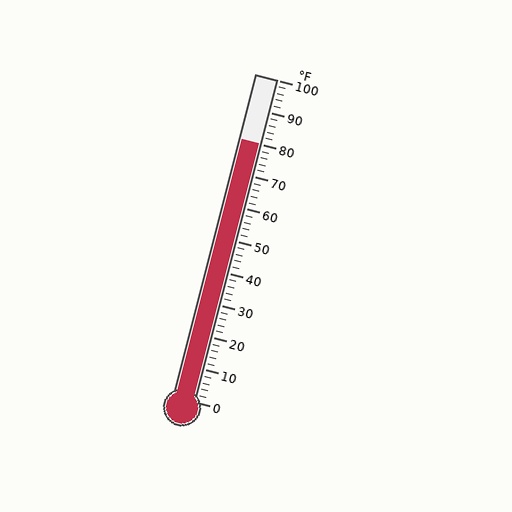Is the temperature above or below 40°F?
The temperature is above 40°F.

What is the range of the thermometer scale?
The thermometer scale ranges from 0°F to 100°F.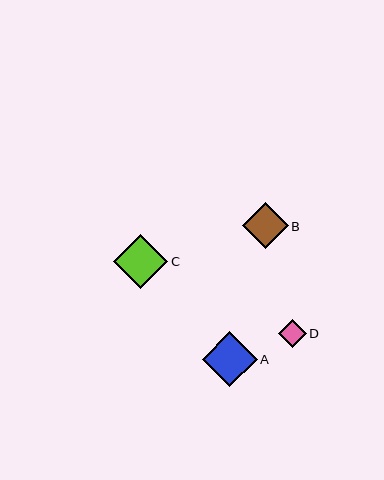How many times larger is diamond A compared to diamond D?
Diamond A is approximately 2.0 times the size of diamond D.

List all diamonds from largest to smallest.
From largest to smallest: A, C, B, D.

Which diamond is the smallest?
Diamond D is the smallest with a size of approximately 28 pixels.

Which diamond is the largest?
Diamond A is the largest with a size of approximately 55 pixels.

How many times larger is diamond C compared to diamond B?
Diamond C is approximately 1.2 times the size of diamond B.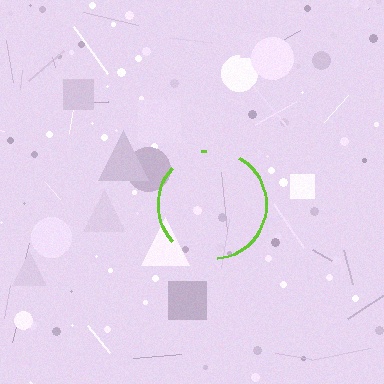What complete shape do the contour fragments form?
The contour fragments form a circle.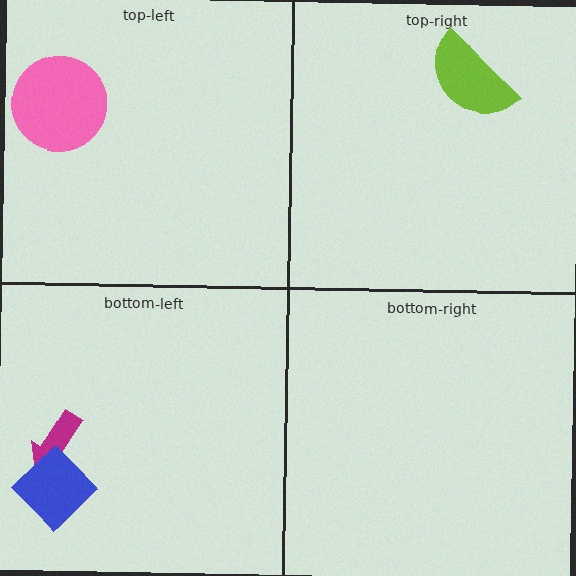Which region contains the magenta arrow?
The bottom-left region.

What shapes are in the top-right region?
The lime semicircle.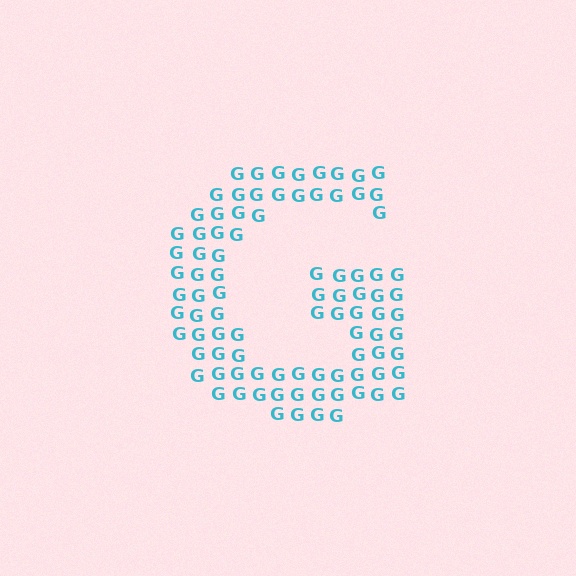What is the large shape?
The large shape is the letter G.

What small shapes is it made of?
It is made of small letter G's.